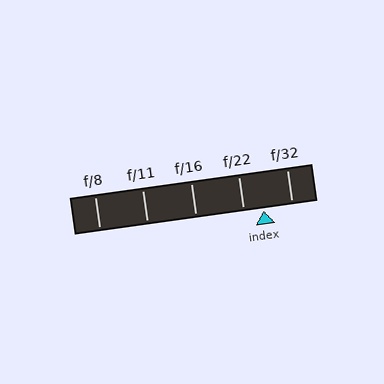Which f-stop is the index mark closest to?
The index mark is closest to f/22.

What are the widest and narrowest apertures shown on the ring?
The widest aperture shown is f/8 and the narrowest is f/32.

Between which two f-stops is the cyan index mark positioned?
The index mark is between f/22 and f/32.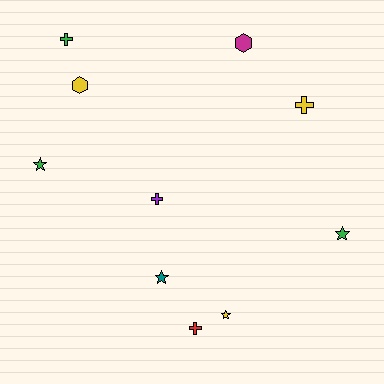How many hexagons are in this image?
There are 2 hexagons.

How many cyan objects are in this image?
There are no cyan objects.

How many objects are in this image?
There are 10 objects.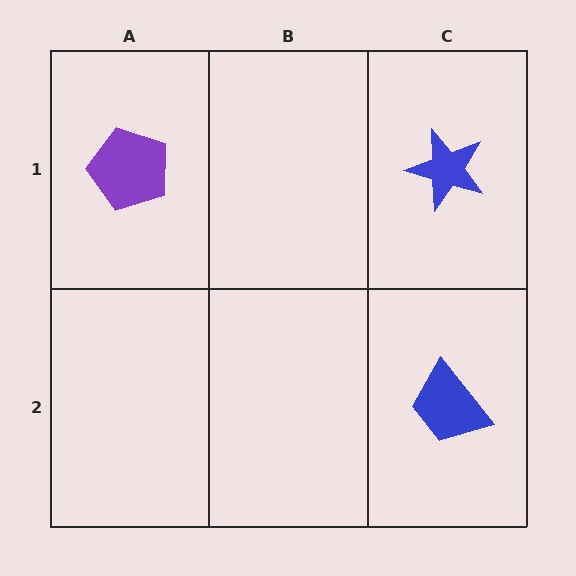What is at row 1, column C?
A blue star.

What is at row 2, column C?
A blue trapezoid.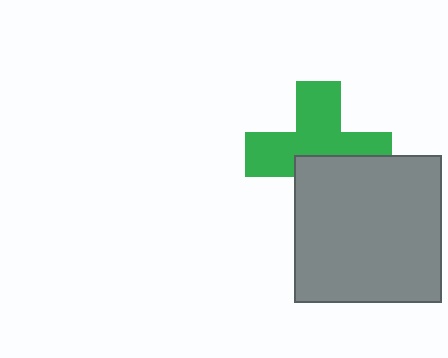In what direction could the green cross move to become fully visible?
The green cross could move up. That would shift it out from behind the gray square entirely.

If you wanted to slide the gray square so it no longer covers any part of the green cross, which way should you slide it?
Slide it down — that is the most direct way to separate the two shapes.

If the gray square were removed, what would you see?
You would see the complete green cross.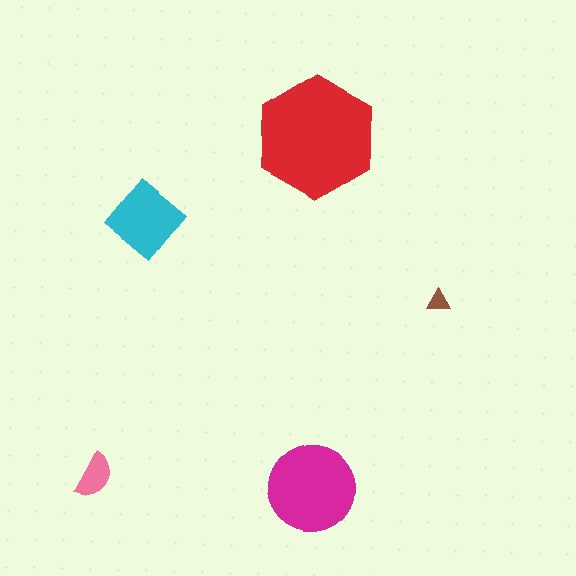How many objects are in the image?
There are 5 objects in the image.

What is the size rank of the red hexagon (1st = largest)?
1st.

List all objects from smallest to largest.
The brown triangle, the pink semicircle, the cyan diamond, the magenta circle, the red hexagon.